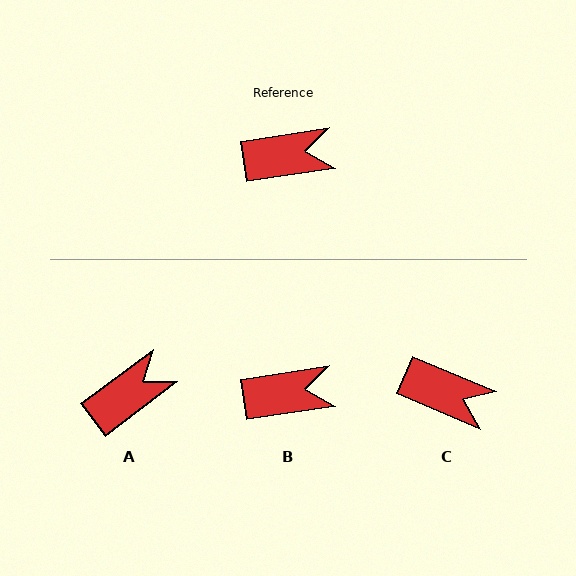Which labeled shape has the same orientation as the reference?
B.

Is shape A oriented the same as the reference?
No, it is off by about 28 degrees.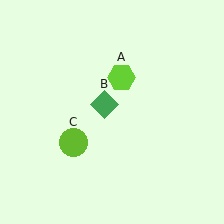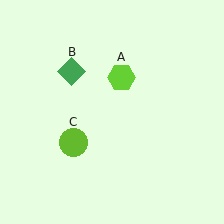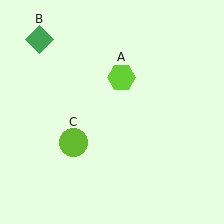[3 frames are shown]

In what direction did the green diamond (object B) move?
The green diamond (object B) moved up and to the left.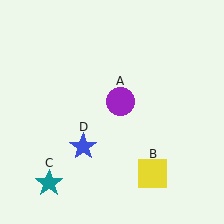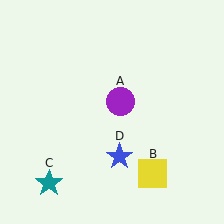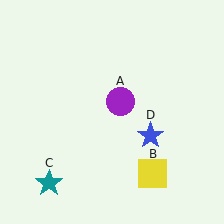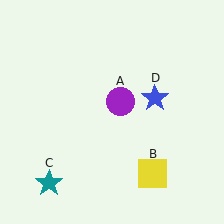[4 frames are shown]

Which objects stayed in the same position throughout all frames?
Purple circle (object A) and yellow square (object B) and teal star (object C) remained stationary.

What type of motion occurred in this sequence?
The blue star (object D) rotated counterclockwise around the center of the scene.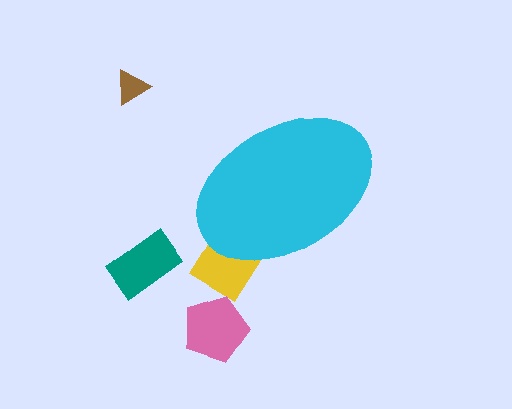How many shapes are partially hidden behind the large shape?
1 shape is partially hidden.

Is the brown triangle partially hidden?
No, the brown triangle is fully visible.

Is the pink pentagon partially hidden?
No, the pink pentagon is fully visible.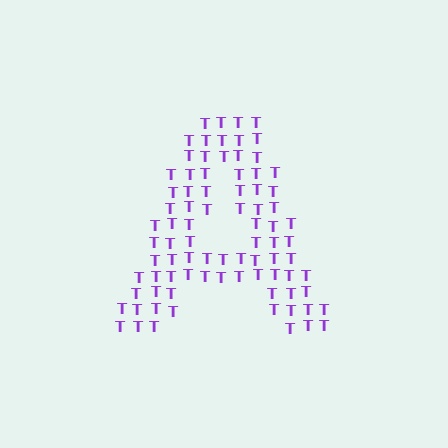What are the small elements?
The small elements are letter T's.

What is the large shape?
The large shape is the letter A.